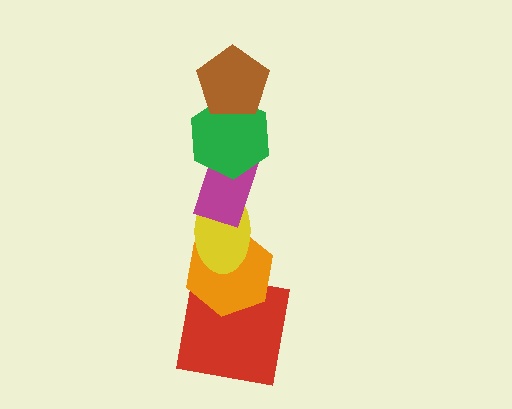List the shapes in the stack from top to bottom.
From top to bottom: the brown pentagon, the green hexagon, the magenta rectangle, the yellow ellipse, the orange hexagon, the red square.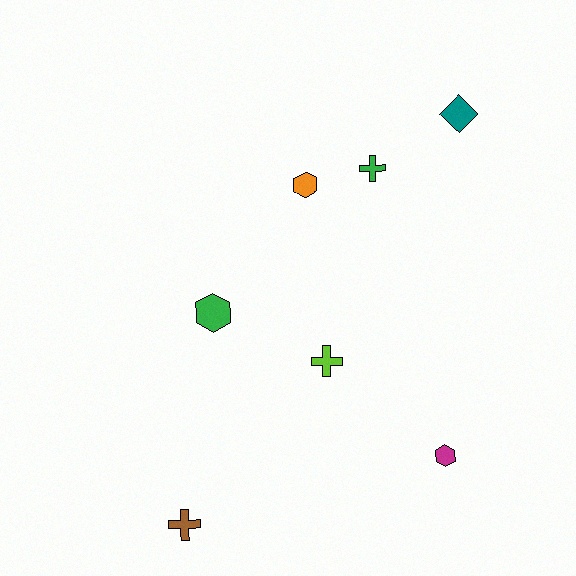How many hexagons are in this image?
There are 3 hexagons.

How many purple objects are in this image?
There are no purple objects.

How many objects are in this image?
There are 7 objects.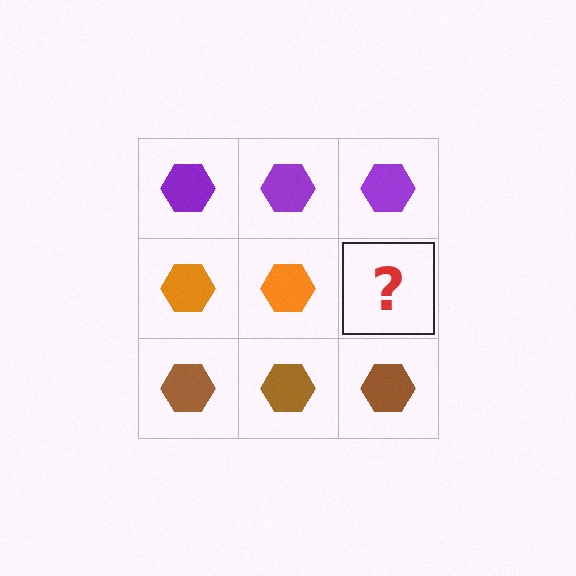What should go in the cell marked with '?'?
The missing cell should contain an orange hexagon.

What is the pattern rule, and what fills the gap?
The rule is that each row has a consistent color. The gap should be filled with an orange hexagon.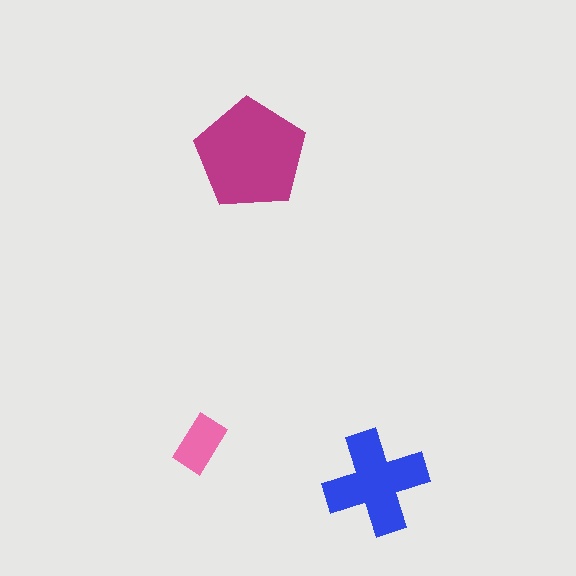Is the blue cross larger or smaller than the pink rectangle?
Larger.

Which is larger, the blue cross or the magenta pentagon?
The magenta pentagon.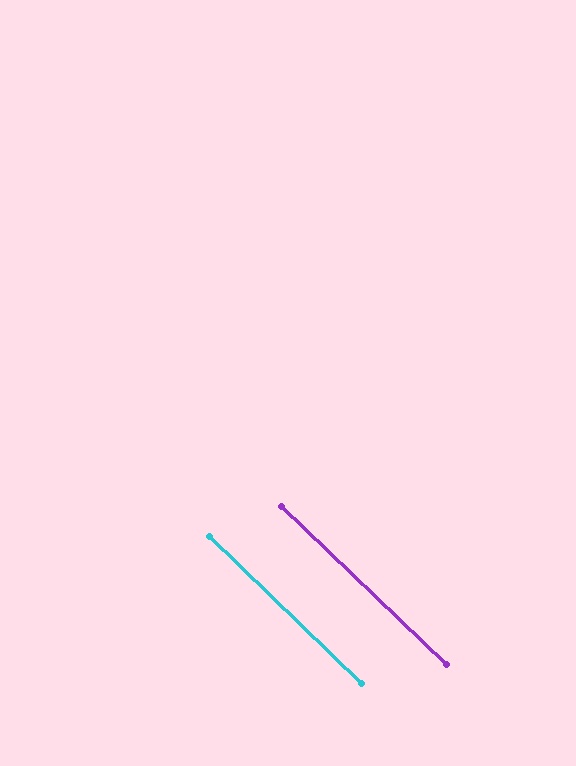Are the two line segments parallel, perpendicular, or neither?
Parallel — their directions differ by only 0.2°.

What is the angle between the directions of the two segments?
Approximately 0 degrees.